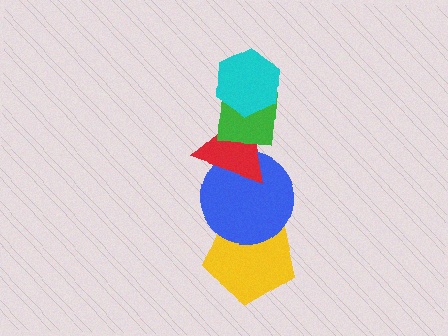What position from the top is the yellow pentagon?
The yellow pentagon is 5th from the top.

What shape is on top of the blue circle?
The red triangle is on top of the blue circle.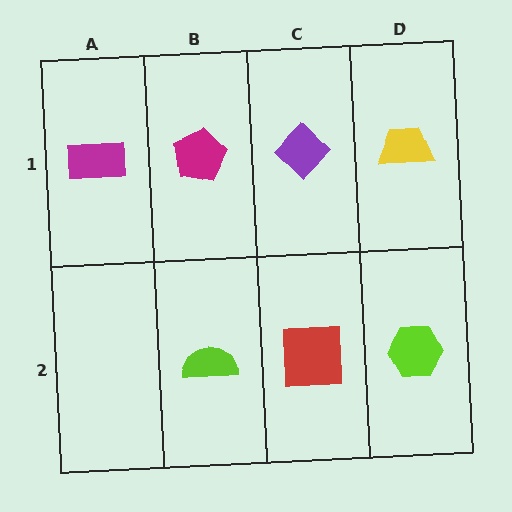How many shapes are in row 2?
3 shapes.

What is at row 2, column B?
A lime semicircle.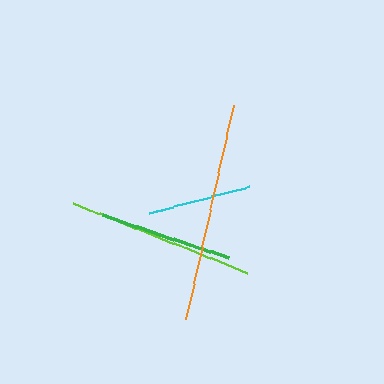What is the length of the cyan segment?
The cyan segment is approximately 104 pixels long.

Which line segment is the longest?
The orange line is the longest at approximately 220 pixels.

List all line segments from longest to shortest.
From longest to shortest: orange, lime, green, cyan.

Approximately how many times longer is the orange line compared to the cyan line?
The orange line is approximately 2.1 times the length of the cyan line.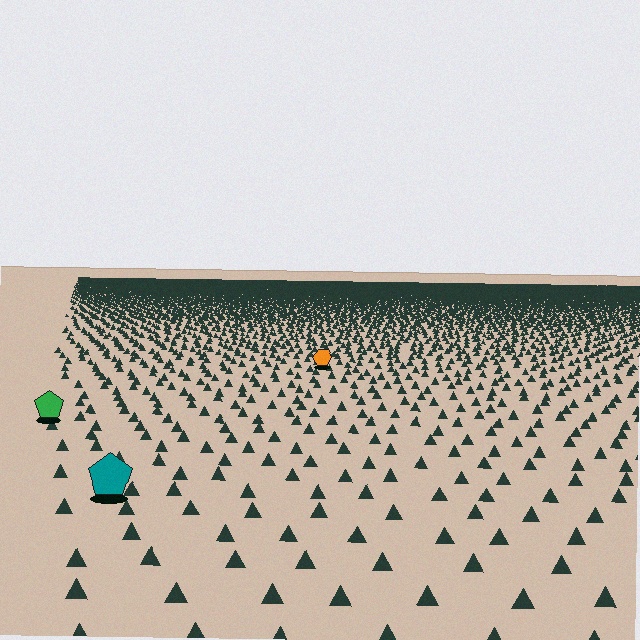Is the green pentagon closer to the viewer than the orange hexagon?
Yes. The green pentagon is closer — you can tell from the texture gradient: the ground texture is coarser near it.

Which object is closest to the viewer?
The teal pentagon is closest. The texture marks near it are larger and more spread out.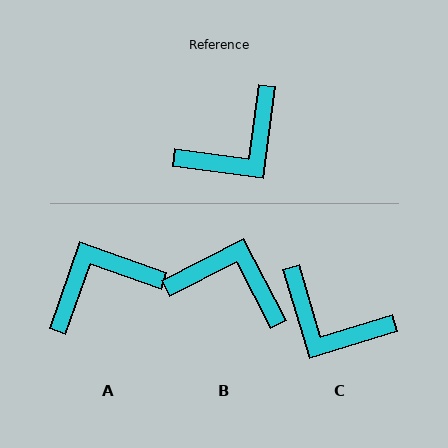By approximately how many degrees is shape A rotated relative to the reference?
Approximately 168 degrees counter-clockwise.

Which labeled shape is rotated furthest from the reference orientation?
A, about 168 degrees away.